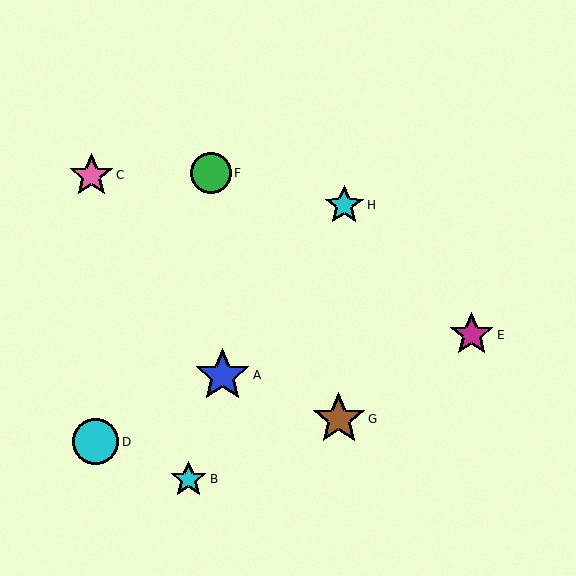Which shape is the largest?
The blue star (labeled A) is the largest.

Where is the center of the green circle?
The center of the green circle is at (211, 173).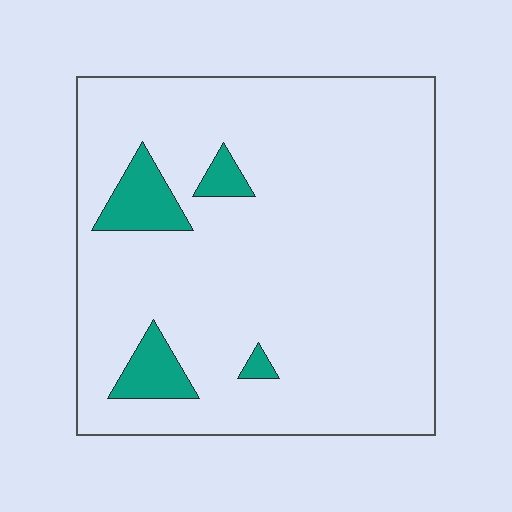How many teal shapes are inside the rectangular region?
4.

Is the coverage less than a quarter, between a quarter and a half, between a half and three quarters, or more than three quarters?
Less than a quarter.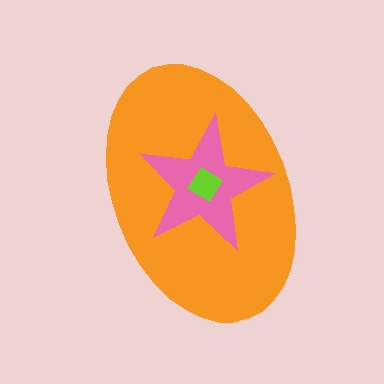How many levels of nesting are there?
3.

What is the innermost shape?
The lime diamond.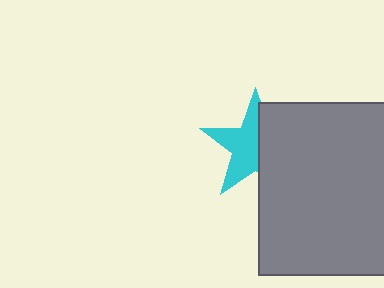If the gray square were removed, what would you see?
You would see the complete cyan star.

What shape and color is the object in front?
The object in front is a gray square.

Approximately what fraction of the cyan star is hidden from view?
Roughly 45% of the cyan star is hidden behind the gray square.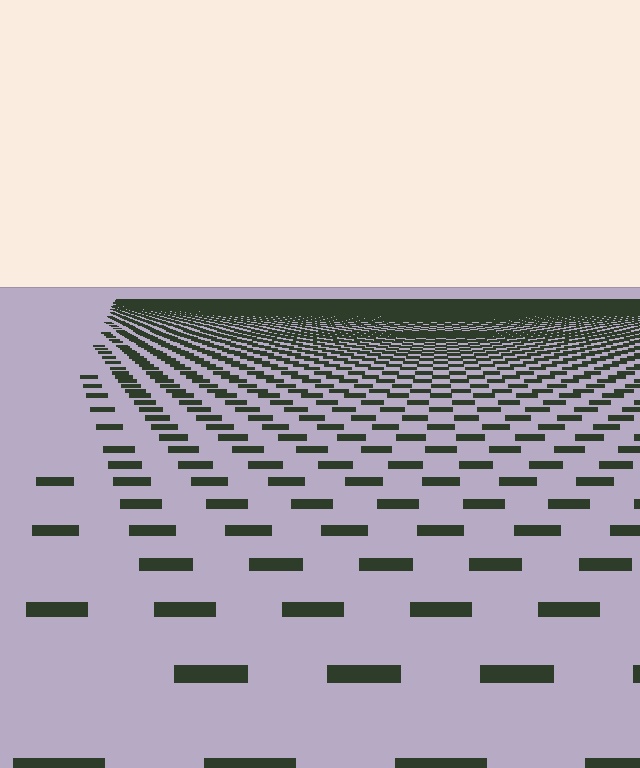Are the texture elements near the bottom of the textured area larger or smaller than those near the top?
Larger. Near the bottom, elements are closer to the viewer and appear at a bigger on-screen size.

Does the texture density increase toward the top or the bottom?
Density increases toward the top.